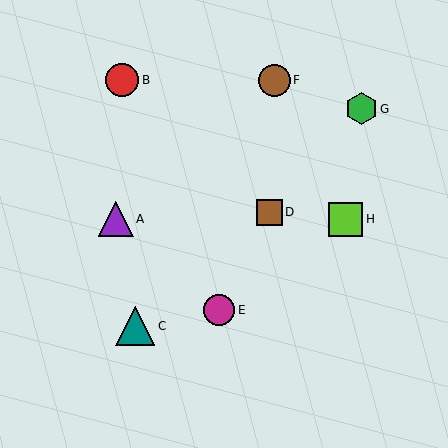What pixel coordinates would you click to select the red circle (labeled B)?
Click at (122, 80) to select the red circle B.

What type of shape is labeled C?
Shape C is a teal triangle.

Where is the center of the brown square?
The center of the brown square is at (269, 212).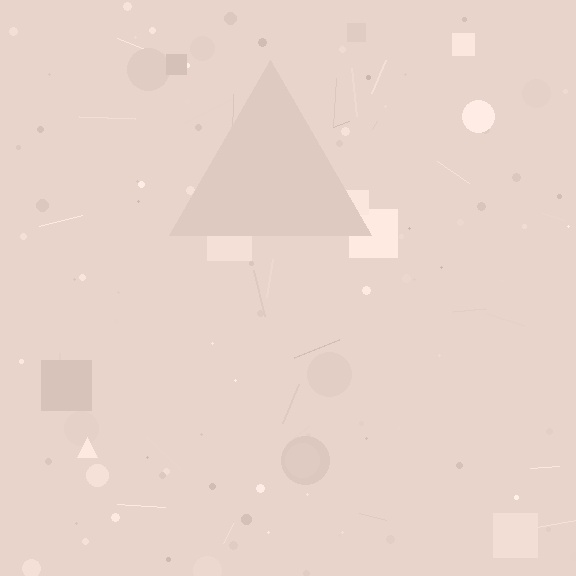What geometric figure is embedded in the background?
A triangle is embedded in the background.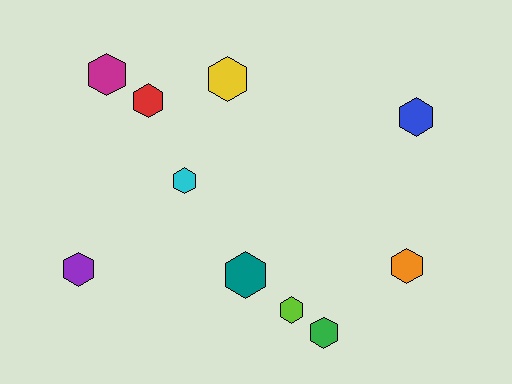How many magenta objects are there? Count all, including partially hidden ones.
There is 1 magenta object.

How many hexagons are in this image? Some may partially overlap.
There are 10 hexagons.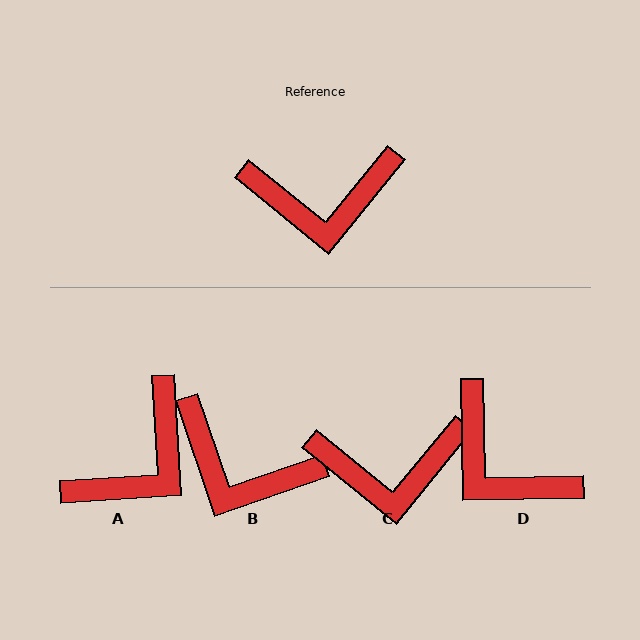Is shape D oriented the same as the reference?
No, it is off by about 50 degrees.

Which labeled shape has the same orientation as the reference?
C.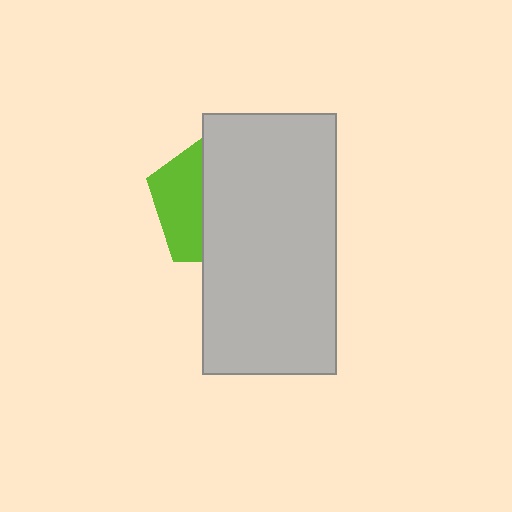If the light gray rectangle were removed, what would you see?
You would see the complete lime pentagon.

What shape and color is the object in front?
The object in front is a light gray rectangle.